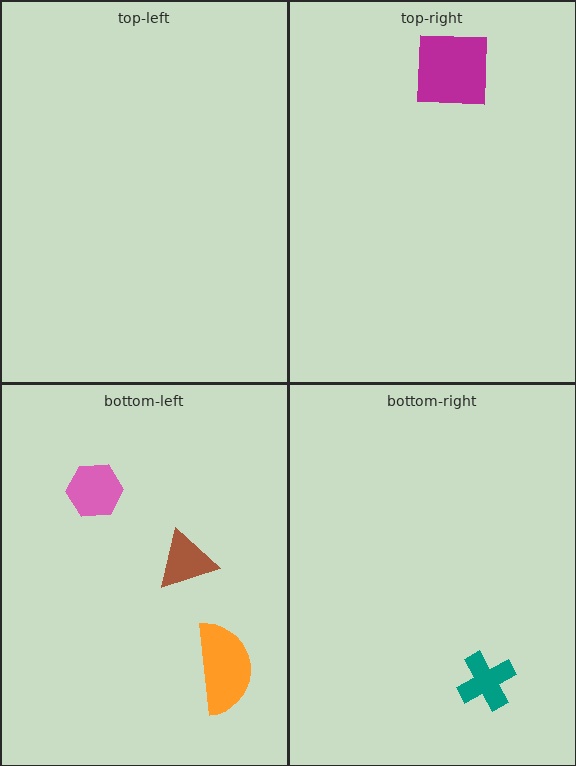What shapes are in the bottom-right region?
The teal cross.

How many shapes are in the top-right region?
1.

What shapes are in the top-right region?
The magenta square.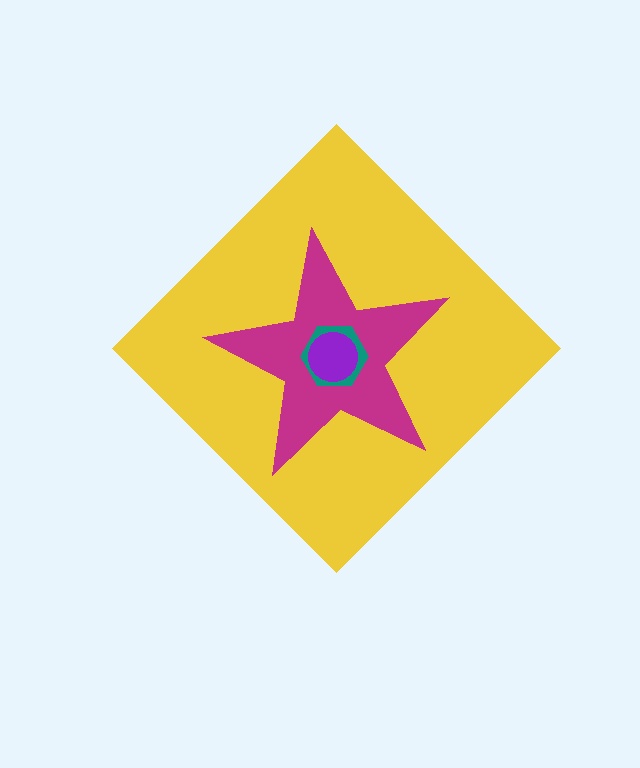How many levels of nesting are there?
4.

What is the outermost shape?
The yellow diamond.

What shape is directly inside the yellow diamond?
The magenta star.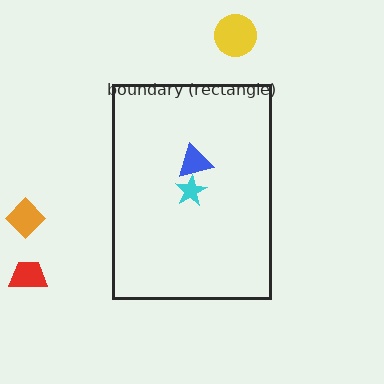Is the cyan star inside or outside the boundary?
Inside.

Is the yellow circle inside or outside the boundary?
Outside.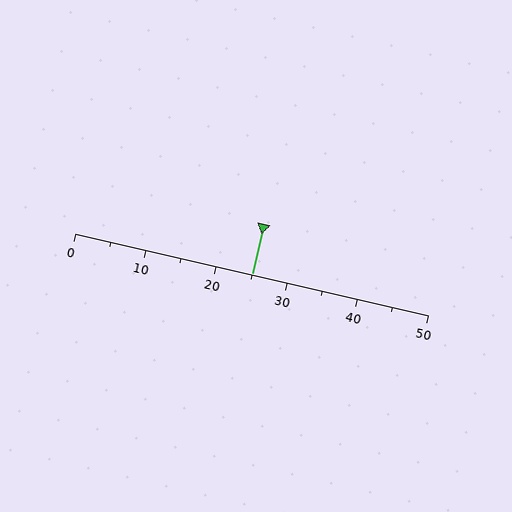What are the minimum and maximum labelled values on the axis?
The axis runs from 0 to 50.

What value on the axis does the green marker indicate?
The marker indicates approximately 25.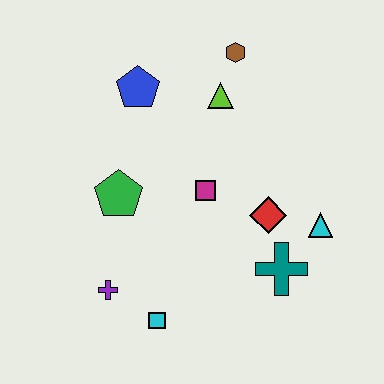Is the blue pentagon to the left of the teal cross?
Yes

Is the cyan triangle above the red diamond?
No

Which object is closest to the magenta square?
The red diamond is closest to the magenta square.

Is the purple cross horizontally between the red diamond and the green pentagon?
No